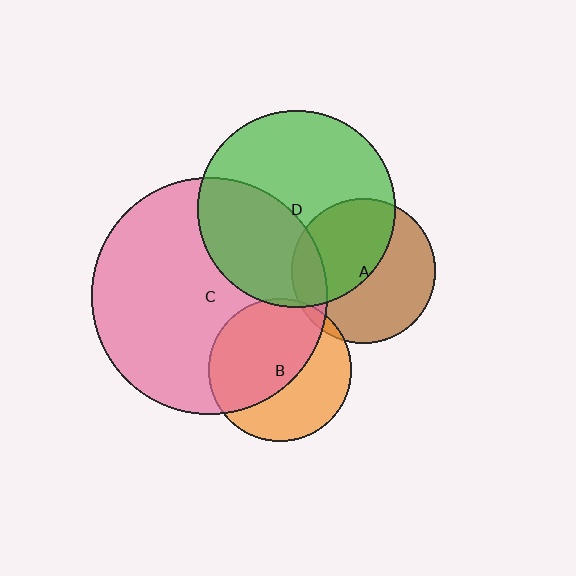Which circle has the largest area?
Circle C (pink).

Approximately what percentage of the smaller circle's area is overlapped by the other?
Approximately 5%.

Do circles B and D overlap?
Yes.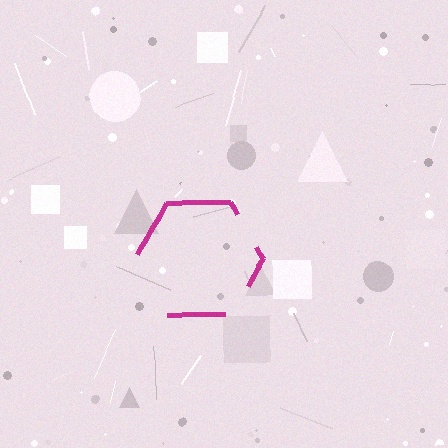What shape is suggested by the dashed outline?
The dashed outline suggests a hexagon.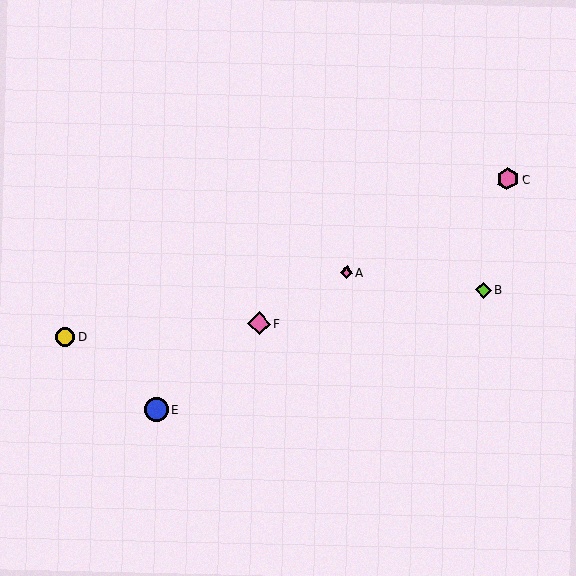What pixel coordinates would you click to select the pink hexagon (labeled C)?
Click at (507, 179) to select the pink hexagon C.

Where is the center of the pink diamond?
The center of the pink diamond is at (346, 272).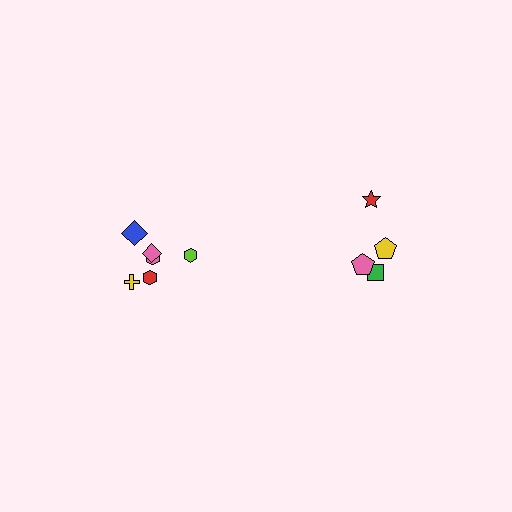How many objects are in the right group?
There are 4 objects.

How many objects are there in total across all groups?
There are 10 objects.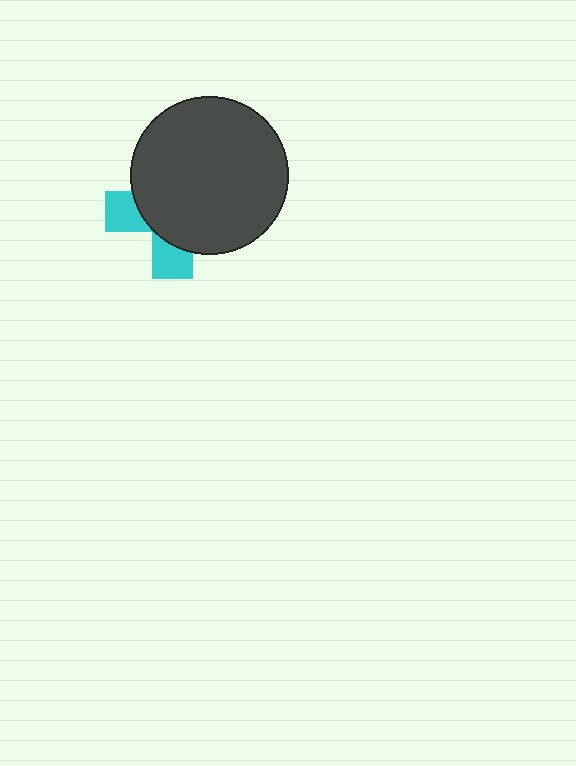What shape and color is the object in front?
The object in front is a dark gray circle.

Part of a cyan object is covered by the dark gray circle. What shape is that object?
It is a cross.